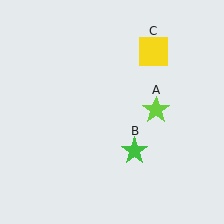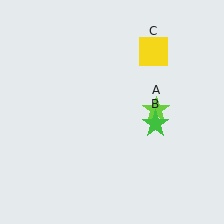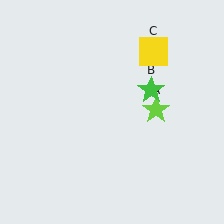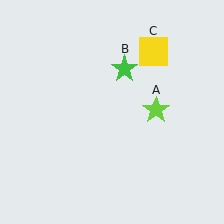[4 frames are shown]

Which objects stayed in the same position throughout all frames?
Lime star (object A) and yellow square (object C) remained stationary.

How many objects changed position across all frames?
1 object changed position: green star (object B).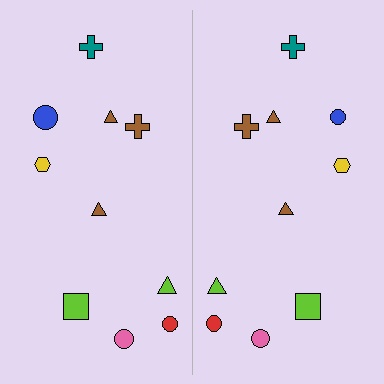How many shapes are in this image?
There are 20 shapes in this image.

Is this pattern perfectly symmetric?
No, the pattern is not perfectly symmetric. The blue circle on the right side has a different size than its mirror counterpart.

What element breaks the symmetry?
The blue circle on the right side has a different size than its mirror counterpart.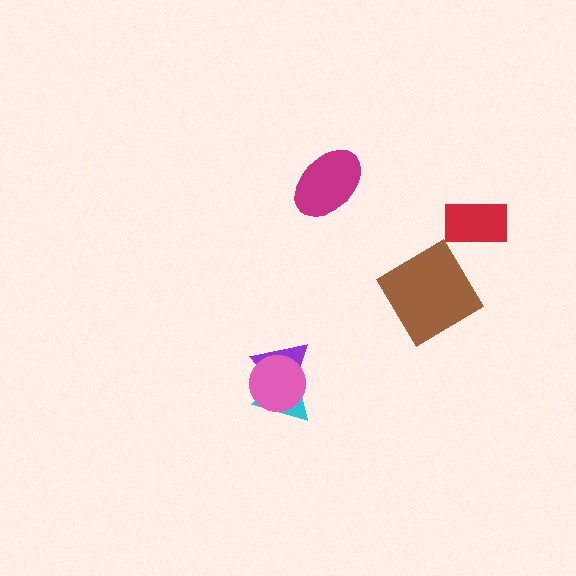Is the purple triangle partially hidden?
Yes, it is partially covered by another shape.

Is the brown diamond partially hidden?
No, no other shape covers it.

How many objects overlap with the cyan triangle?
2 objects overlap with the cyan triangle.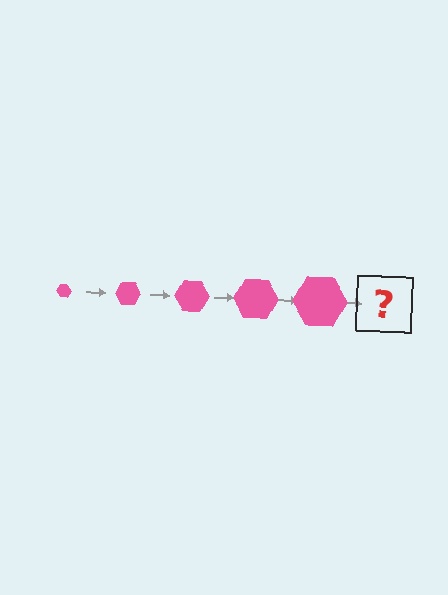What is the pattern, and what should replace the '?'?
The pattern is that the hexagon gets progressively larger each step. The '?' should be a pink hexagon, larger than the previous one.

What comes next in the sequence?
The next element should be a pink hexagon, larger than the previous one.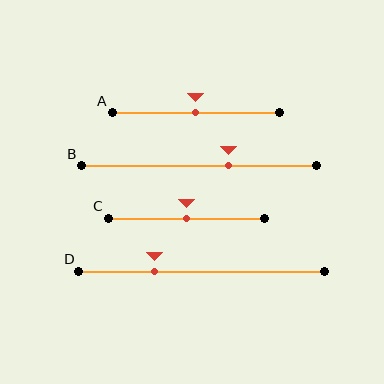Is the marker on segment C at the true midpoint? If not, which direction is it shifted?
Yes, the marker on segment C is at the true midpoint.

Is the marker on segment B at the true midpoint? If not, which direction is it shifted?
No, the marker on segment B is shifted to the right by about 13% of the segment length.